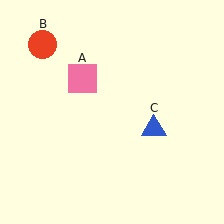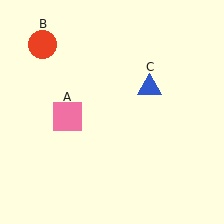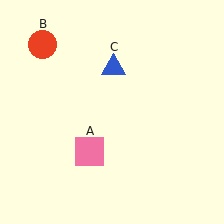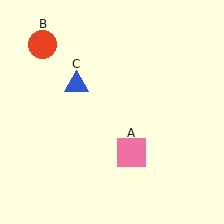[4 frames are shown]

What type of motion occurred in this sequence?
The pink square (object A), blue triangle (object C) rotated counterclockwise around the center of the scene.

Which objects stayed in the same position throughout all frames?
Red circle (object B) remained stationary.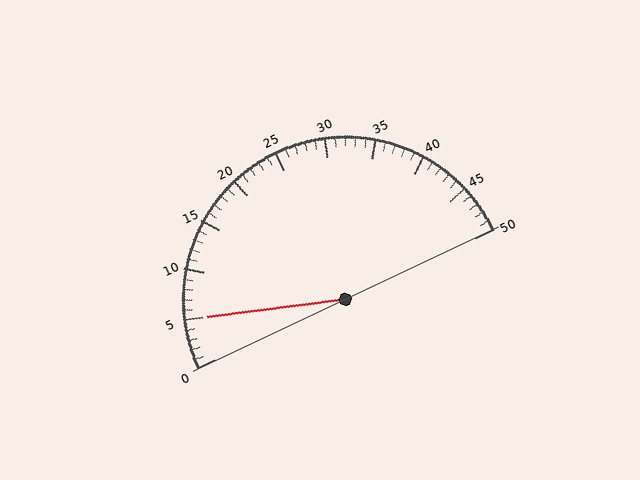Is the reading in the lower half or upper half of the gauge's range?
The reading is in the lower half of the range (0 to 50).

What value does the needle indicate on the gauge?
The needle indicates approximately 5.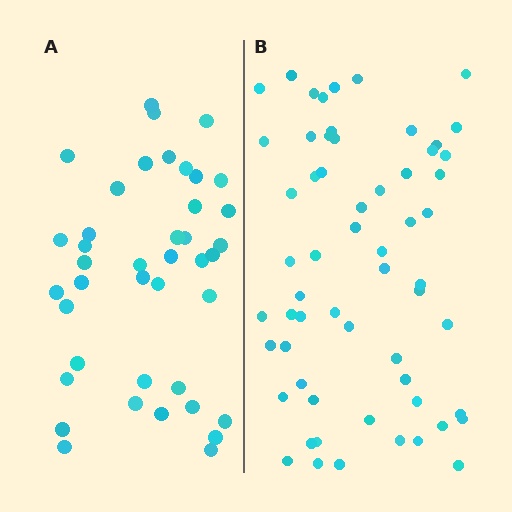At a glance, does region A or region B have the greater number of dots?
Region B (the right region) has more dots.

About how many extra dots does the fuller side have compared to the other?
Region B has approximately 20 more dots than region A.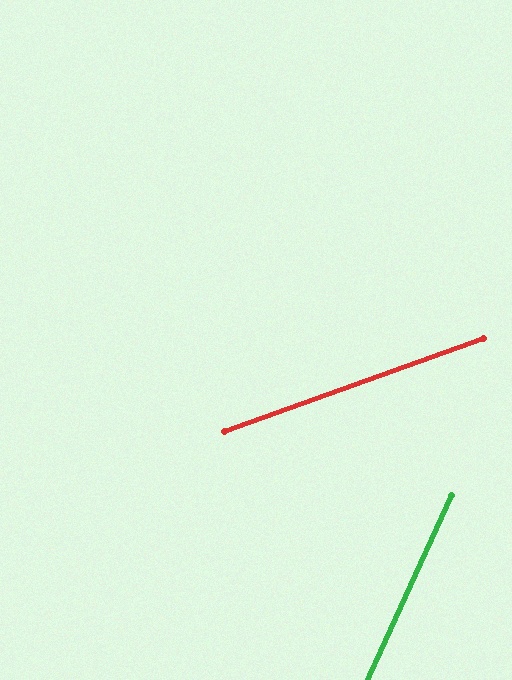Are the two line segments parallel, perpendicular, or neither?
Neither parallel nor perpendicular — they differ by about 46°.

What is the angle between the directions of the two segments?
Approximately 46 degrees.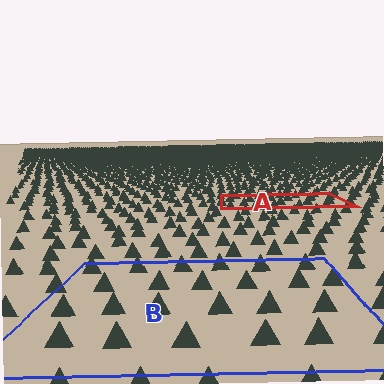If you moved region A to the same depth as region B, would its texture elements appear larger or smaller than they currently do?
They would appear larger. At a closer depth, the same texture elements are projected at a bigger on-screen size.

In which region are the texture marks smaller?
The texture marks are smaller in region A, because it is farther away.